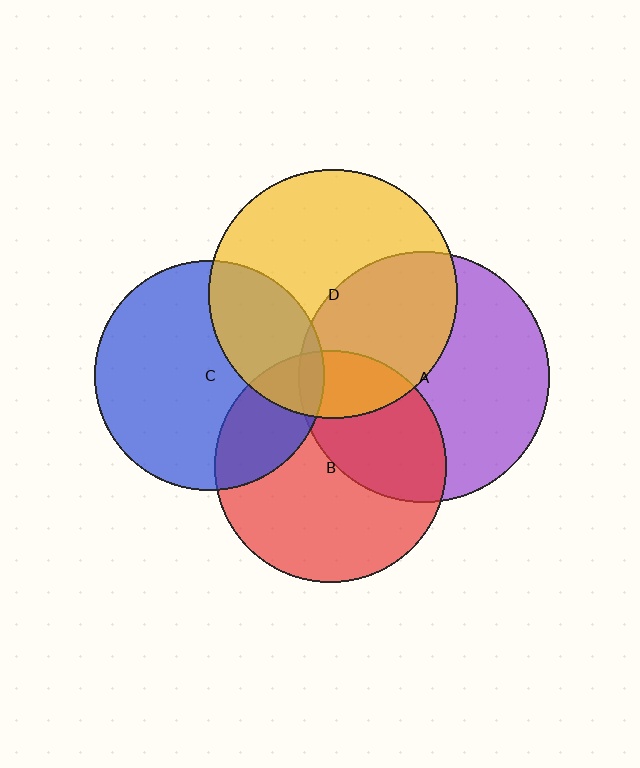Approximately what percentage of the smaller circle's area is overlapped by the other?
Approximately 5%.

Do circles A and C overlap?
Yes.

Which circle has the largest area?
Circle A (purple).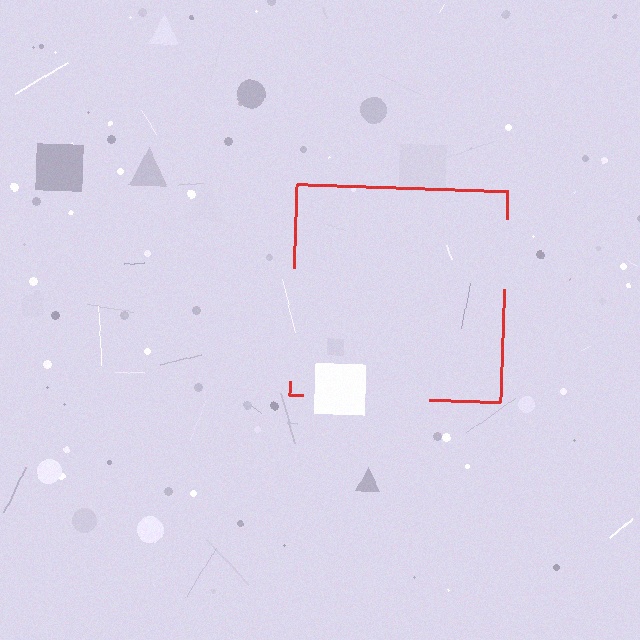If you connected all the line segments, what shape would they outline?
They would outline a square.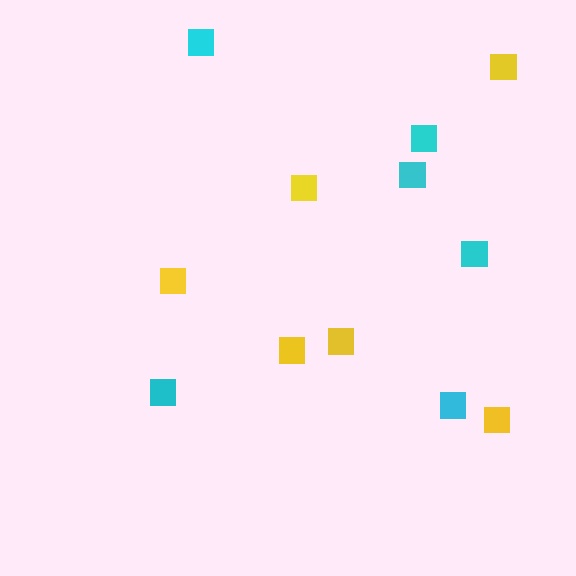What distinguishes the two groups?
There are 2 groups: one group of cyan squares (6) and one group of yellow squares (6).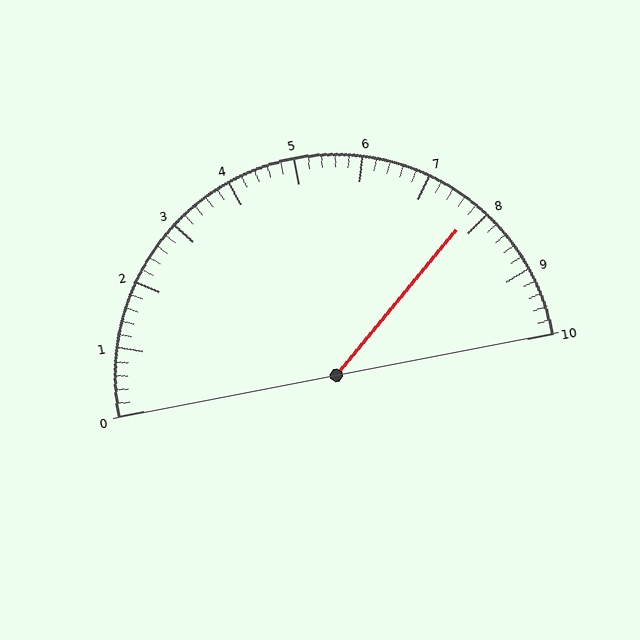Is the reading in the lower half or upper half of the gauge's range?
The reading is in the upper half of the range (0 to 10).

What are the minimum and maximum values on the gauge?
The gauge ranges from 0 to 10.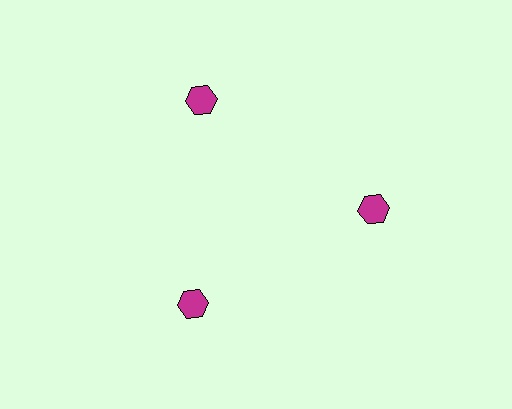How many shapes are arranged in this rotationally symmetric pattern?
There are 3 shapes, arranged in 3 groups of 1.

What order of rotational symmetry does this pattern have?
This pattern has 3-fold rotational symmetry.